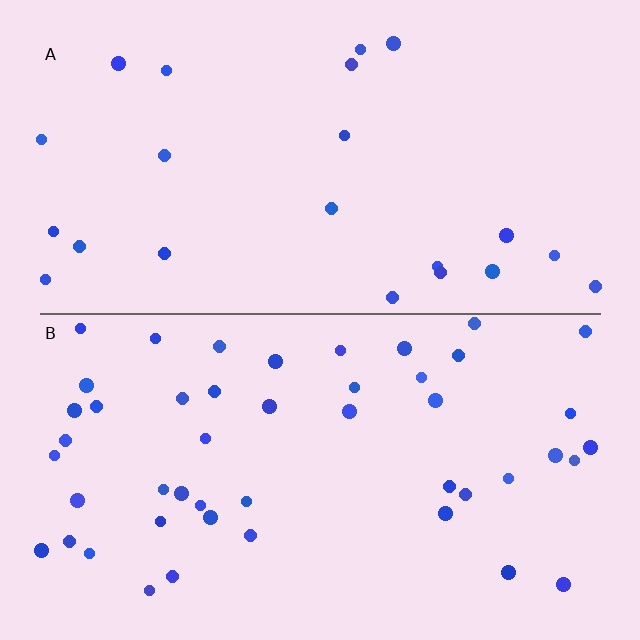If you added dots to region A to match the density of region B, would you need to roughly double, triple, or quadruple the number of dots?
Approximately double.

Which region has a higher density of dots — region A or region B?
B (the bottom).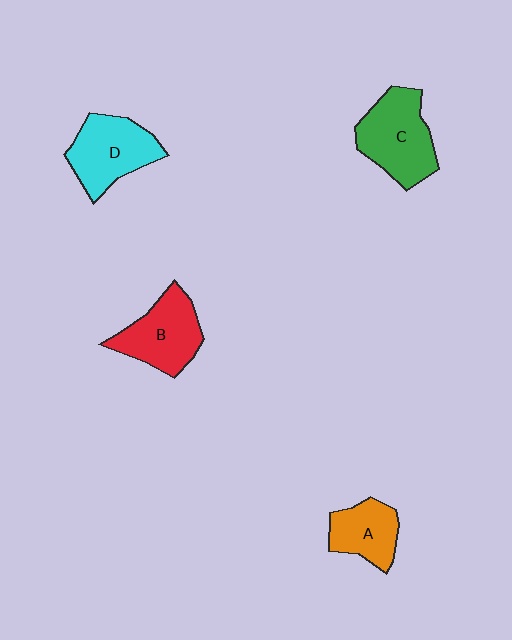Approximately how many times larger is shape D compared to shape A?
Approximately 1.4 times.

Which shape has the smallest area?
Shape A (orange).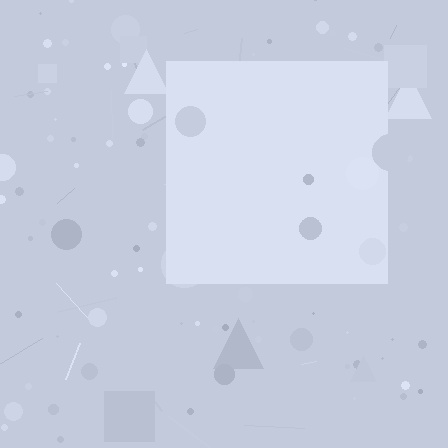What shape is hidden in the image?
A square is hidden in the image.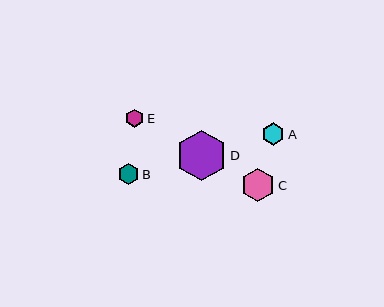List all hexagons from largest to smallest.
From largest to smallest: D, C, A, B, E.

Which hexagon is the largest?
Hexagon D is the largest with a size of approximately 51 pixels.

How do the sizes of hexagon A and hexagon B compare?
Hexagon A and hexagon B are approximately the same size.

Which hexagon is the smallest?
Hexagon E is the smallest with a size of approximately 18 pixels.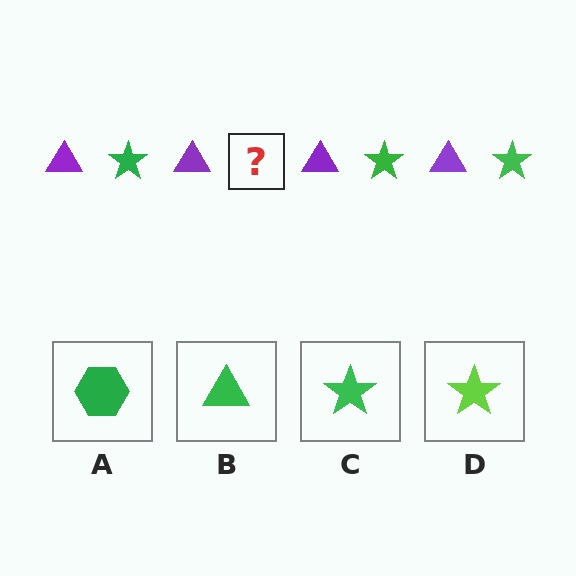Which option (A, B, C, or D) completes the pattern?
C.